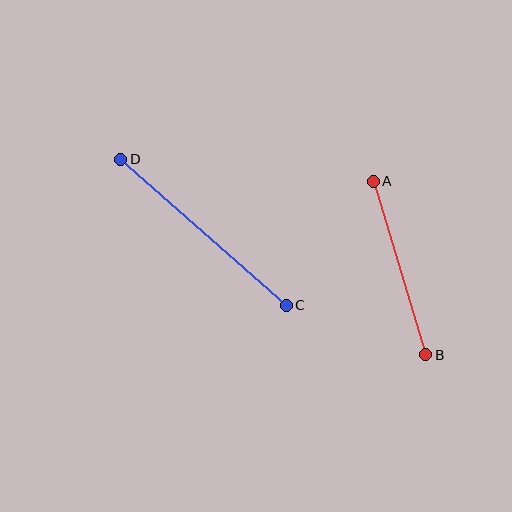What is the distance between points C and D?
The distance is approximately 220 pixels.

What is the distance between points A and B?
The distance is approximately 181 pixels.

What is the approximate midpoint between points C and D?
The midpoint is at approximately (203, 232) pixels.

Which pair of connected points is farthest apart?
Points C and D are farthest apart.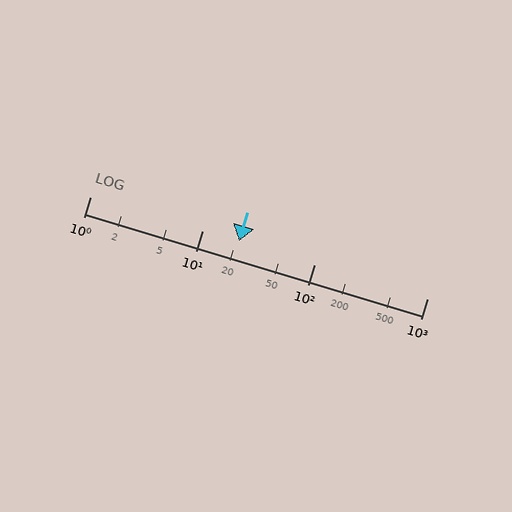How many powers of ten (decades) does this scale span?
The scale spans 3 decades, from 1 to 1000.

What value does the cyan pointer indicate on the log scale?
The pointer indicates approximately 21.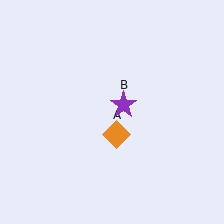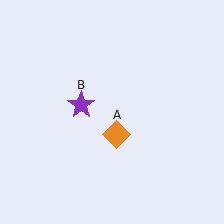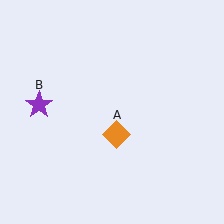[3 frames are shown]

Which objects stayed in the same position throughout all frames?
Orange diamond (object A) remained stationary.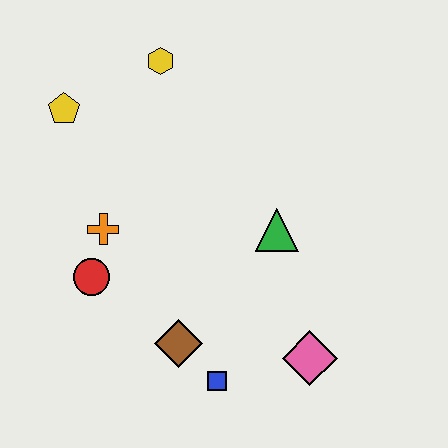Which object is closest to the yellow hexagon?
The yellow pentagon is closest to the yellow hexagon.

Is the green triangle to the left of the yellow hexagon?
No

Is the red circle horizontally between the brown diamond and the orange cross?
No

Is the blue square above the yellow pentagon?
No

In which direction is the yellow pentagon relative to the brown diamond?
The yellow pentagon is above the brown diamond.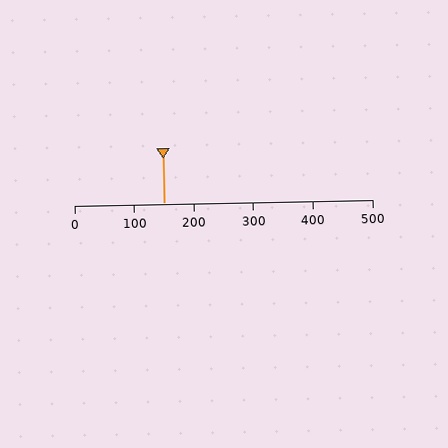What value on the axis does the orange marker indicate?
The marker indicates approximately 150.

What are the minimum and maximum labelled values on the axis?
The axis runs from 0 to 500.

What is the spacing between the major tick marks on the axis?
The major ticks are spaced 100 apart.